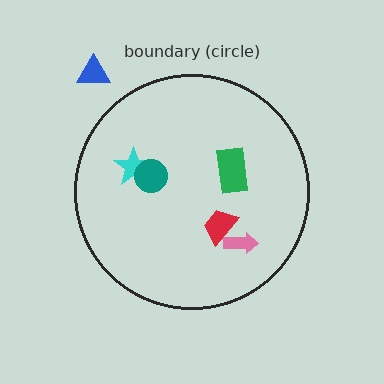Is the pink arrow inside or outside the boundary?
Inside.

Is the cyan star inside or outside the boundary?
Inside.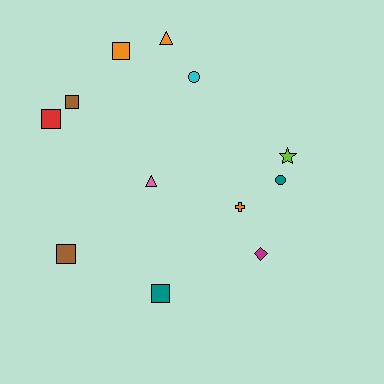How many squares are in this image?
There are 5 squares.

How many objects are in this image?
There are 12 objects.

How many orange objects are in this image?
There are 3 orange objects.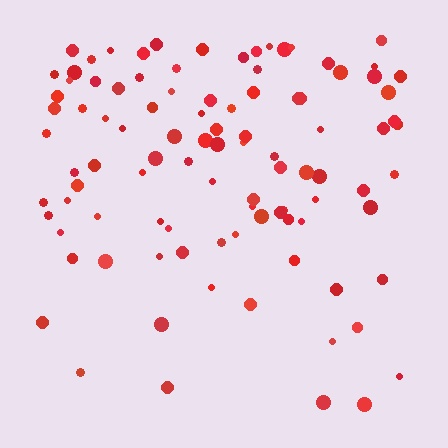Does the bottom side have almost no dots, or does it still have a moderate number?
Still a moderate number, just noticeably fewer than the top.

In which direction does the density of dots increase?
From bottom to top, with the top side densest.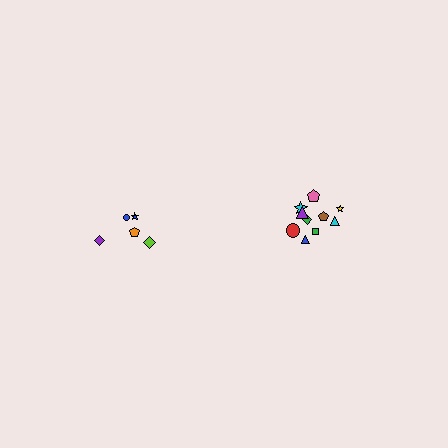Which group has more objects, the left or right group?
The right group.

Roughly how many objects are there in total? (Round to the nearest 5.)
Roughly 15 objects in total.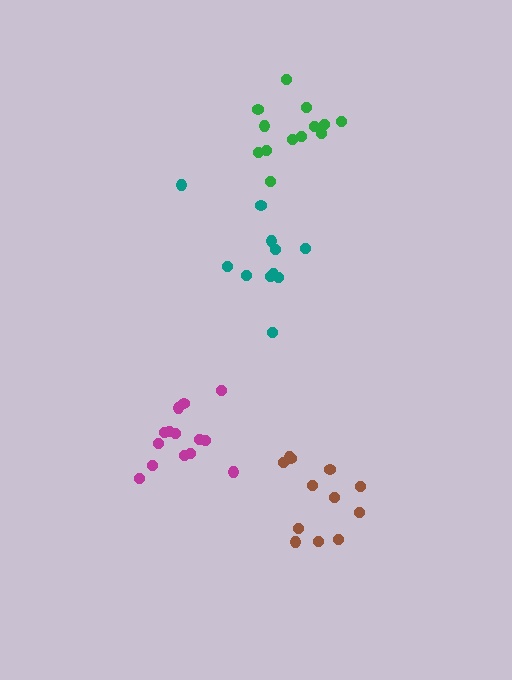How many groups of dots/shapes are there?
There are 4 groups.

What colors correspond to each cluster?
The clusters are colored: teal, magenta, green, brown.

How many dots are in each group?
Group 1: 11 dots, Group 2: 14 dots, Group 3: 13 dots, Group 4: 12 dots (50 total).